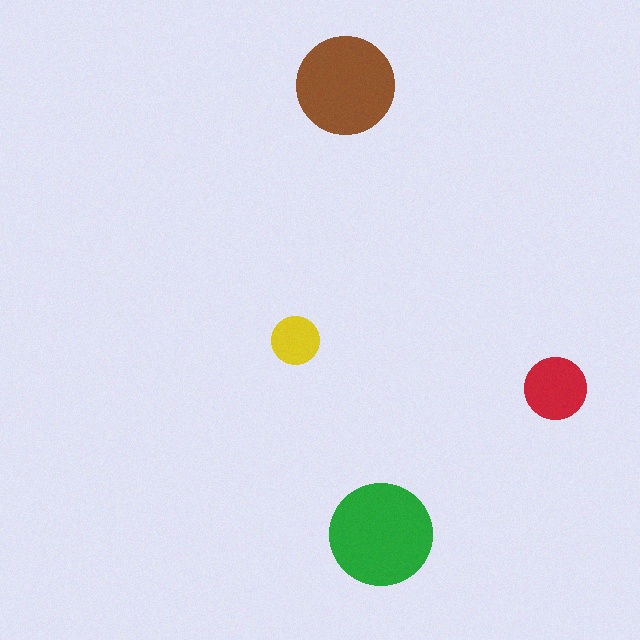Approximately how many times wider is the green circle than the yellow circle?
About 2 times wider.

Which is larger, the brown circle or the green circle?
The green one.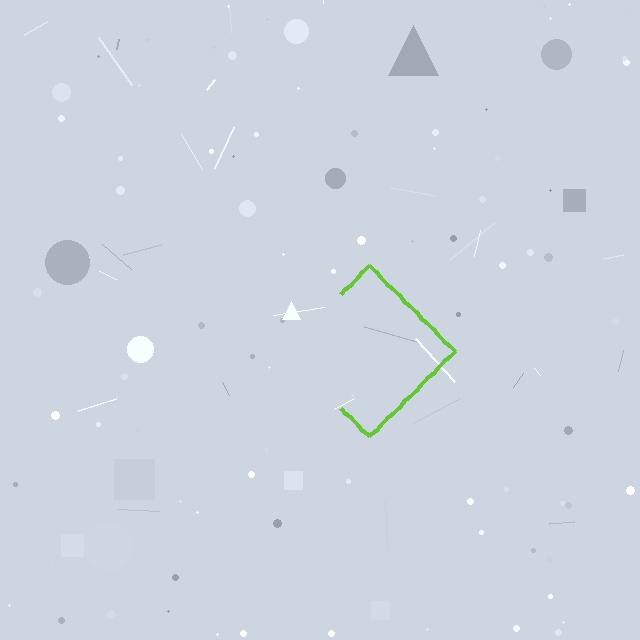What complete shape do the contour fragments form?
The contour fragments form a diamond.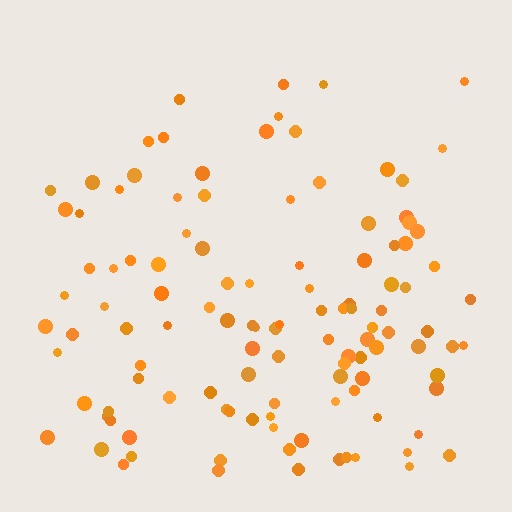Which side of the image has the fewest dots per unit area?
The top.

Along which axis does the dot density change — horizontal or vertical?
Vertical.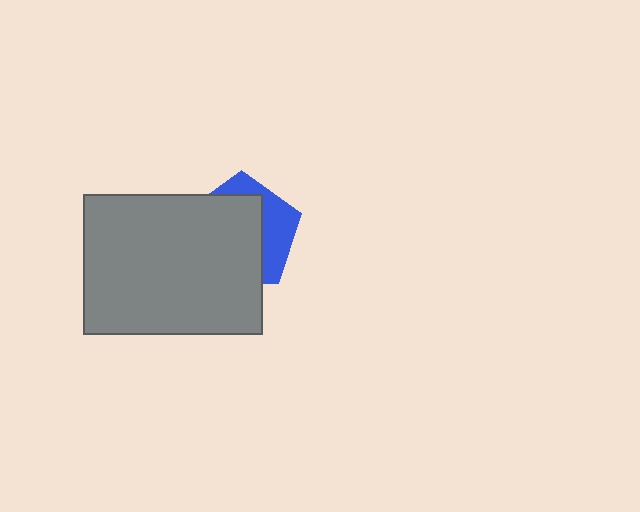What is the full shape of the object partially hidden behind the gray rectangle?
The partially hidden object is a blue pentagon.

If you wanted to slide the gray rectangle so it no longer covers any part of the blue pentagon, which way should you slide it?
Slide it toward the lower-left — that is the most direct way to separate the two shapes.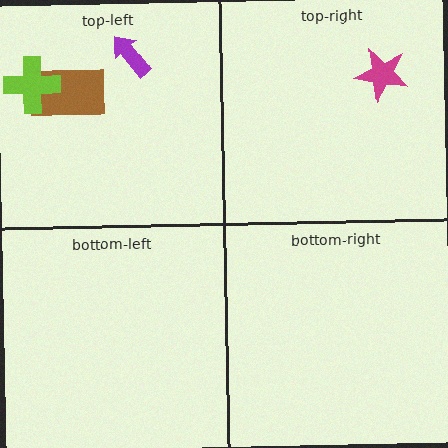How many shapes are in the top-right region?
1.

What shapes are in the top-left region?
The brown rectangle, the lime cross, the purple arrow.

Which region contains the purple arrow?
The top-left region.